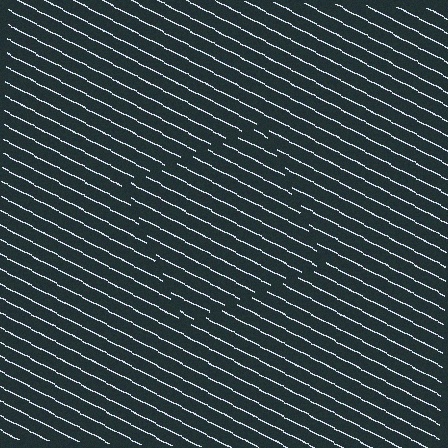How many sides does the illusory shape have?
4 sides — the line-ends trace a square.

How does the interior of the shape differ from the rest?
The interior of the shape contains the same grating, shifted by half a period — the contour is defined by the phase discontinuity where line-ends from the inner and outer gratings abut.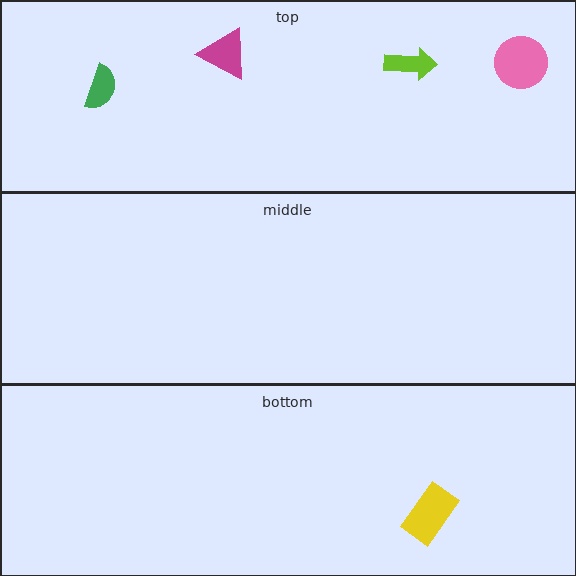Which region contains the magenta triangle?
The top region.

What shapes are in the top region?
The lime arrow, the magenta triangle, the green semicircle, the pink circle.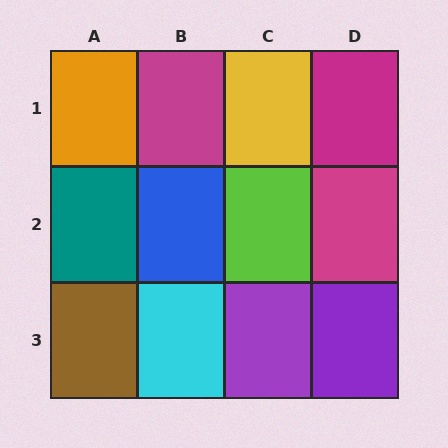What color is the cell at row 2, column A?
Teal.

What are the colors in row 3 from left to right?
Brown, cyan, purple, purple.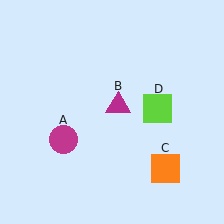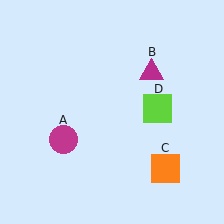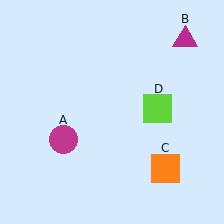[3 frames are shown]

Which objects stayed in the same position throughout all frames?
Magenta circle (object A) and orange square (object C) and lime square (object D) remained stationary.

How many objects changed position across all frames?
1 object changed position: magenta triangle (object B).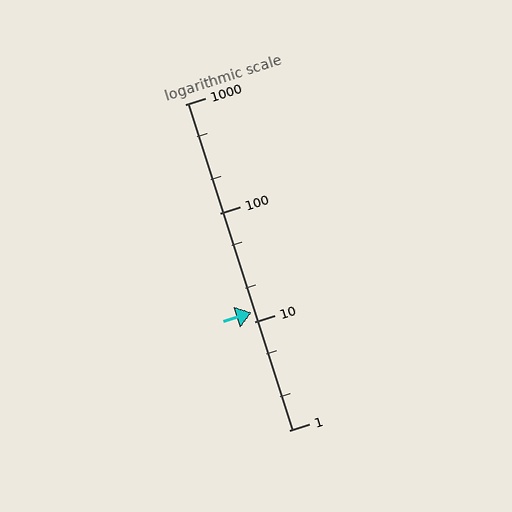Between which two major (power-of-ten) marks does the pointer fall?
The pointer is between 10 and 100.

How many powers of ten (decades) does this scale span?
The scale spans 3 decades, from 1 to 1000.